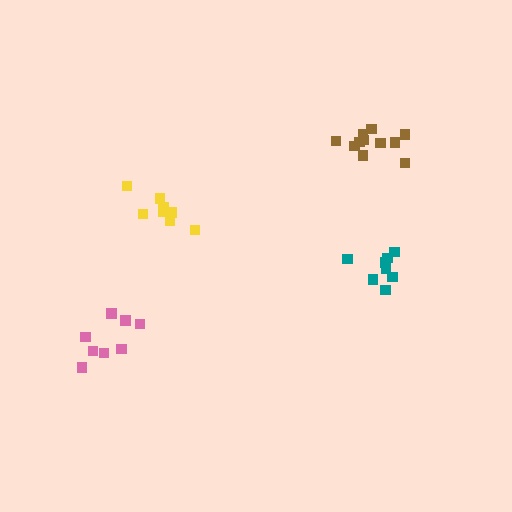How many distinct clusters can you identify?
There are 4 distinct clusters.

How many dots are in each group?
Group 1: 8 dots, Group 2: 11 dots, Group 3: 8 dots, Group 4: 8 dots (35 total).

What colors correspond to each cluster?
The clusters are colored: pink, brown, yellow, teal.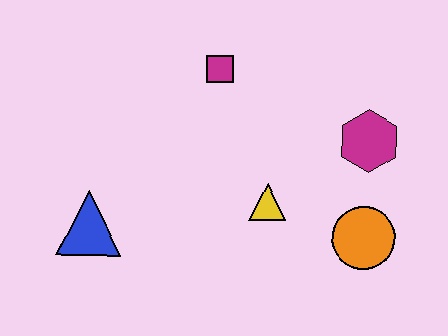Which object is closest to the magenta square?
The yellow triangle is closest to the magenta square.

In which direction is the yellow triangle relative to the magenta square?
The yellow triangle is below the magenta square.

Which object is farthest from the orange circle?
The blue triangle is farthest from the orange circle.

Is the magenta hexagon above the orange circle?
Yes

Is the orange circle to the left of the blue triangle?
No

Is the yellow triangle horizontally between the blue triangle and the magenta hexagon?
Yes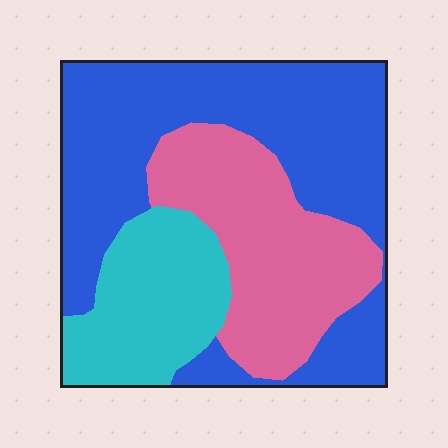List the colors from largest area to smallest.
From largest to smallest: blue, pink, cyan.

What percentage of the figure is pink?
Pink covers 29% of the figure.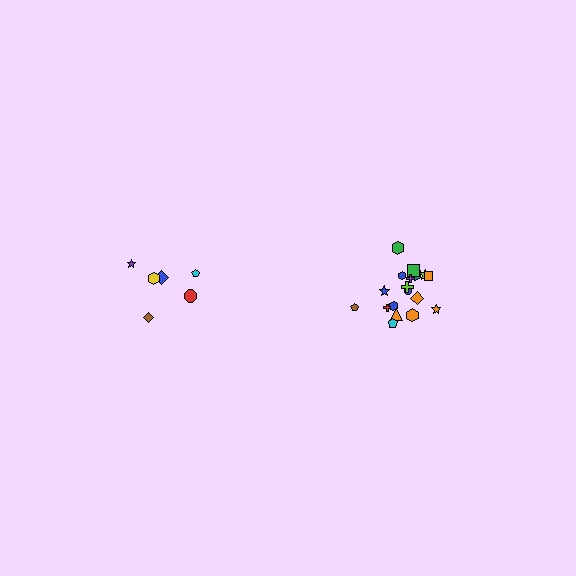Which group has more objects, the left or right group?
The right group.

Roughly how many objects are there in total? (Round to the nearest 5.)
Roughly 25 objects in total.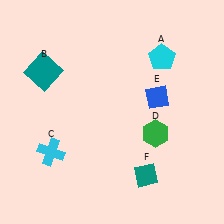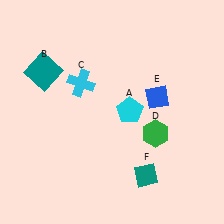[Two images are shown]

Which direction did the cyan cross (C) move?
The cyan cross (C) moved up.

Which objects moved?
The objects that moved are: the cyan pentagon (A), the cyan cross (C).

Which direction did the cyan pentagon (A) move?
The cyan pentagon (A) moved down.